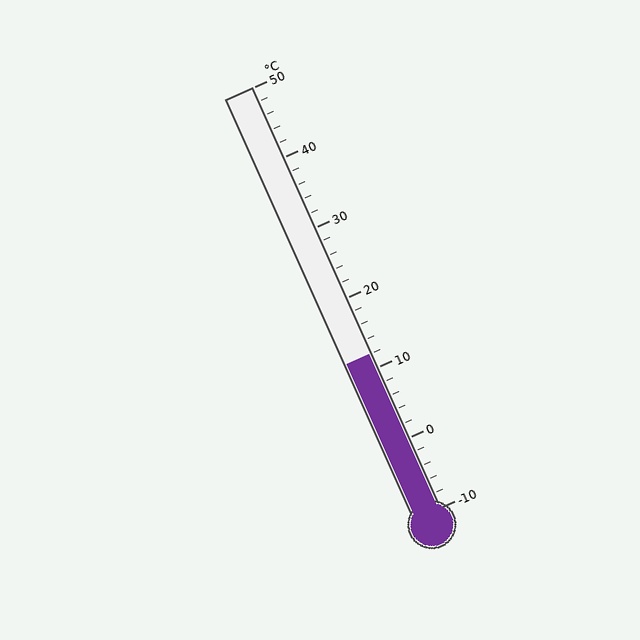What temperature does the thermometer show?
The thermometer shows approximately 12°C.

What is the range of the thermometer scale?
The thermometer scale ranges from -10°C to 50°C.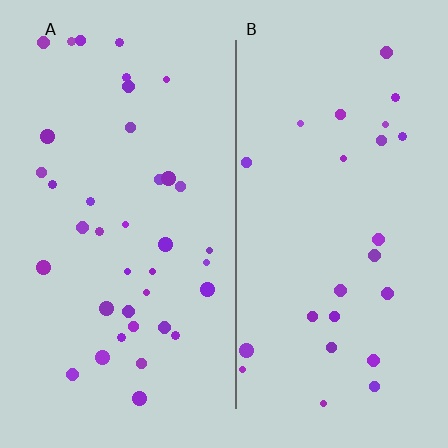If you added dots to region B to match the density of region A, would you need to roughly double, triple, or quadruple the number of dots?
Approximately double.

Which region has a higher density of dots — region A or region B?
A (the left).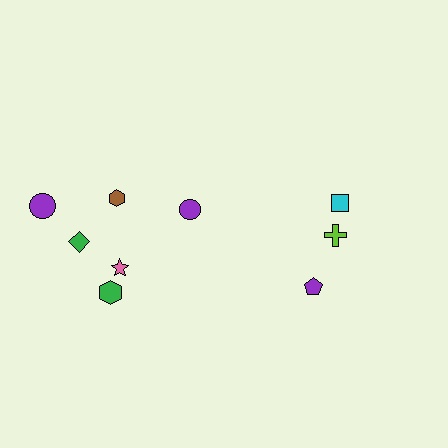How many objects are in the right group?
There are 3 objects.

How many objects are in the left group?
There are 6 objects.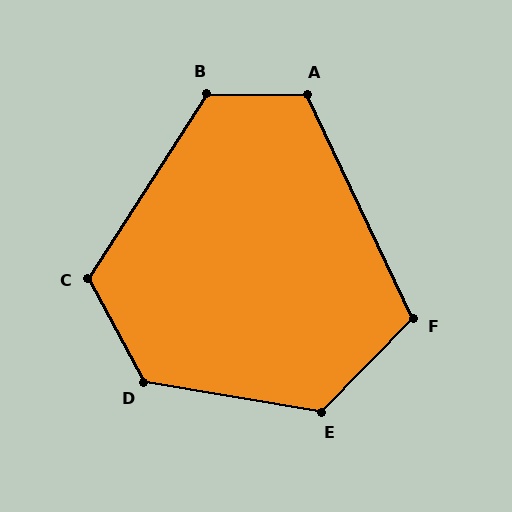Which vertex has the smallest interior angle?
F, at approximately 110 degrees.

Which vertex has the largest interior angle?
D, at approximately 128 degrees.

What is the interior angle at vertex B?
Approximately 122 degrees (obtuse).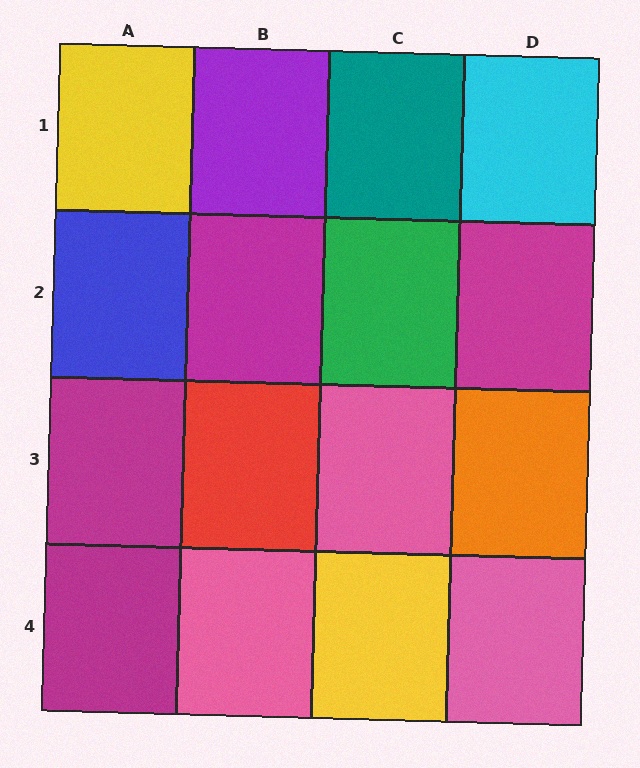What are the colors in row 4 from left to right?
Magenta, pink, yellow, pink.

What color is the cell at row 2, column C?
Green.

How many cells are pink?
3 cells are pink.